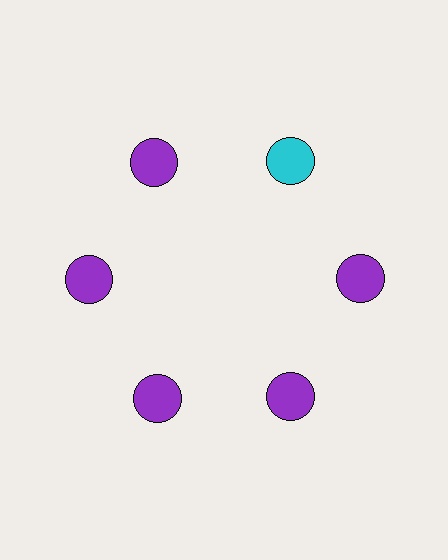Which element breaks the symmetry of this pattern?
The cyan circle at roughly the 1 o'clock position breaks the symmetry. All other shapes are purple circles.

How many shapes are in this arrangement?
There are 6 shapes arranged in a ring pattern.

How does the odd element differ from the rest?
It has a different color: cyan instead of purple.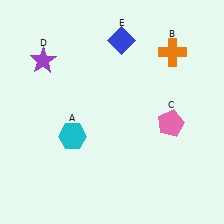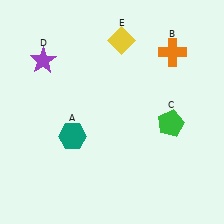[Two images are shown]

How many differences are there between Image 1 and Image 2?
There are 3 differences between the two images.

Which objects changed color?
A changed from cyan to teal. C changed from pink to green. E changed from blue to yellow.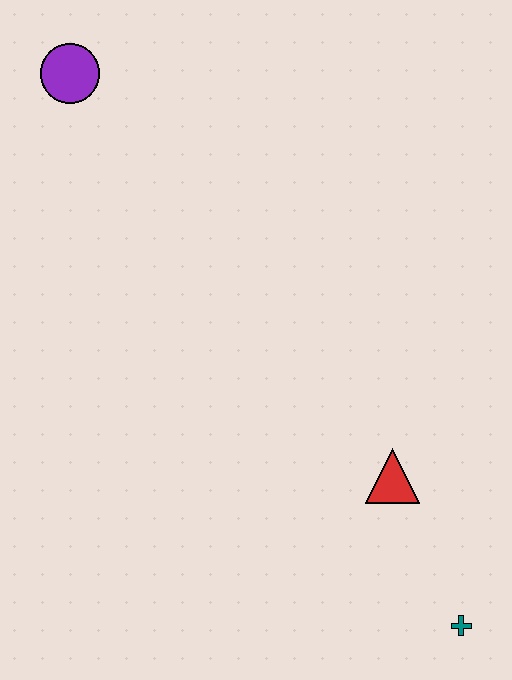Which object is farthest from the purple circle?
The teal cross is farthest from the purple circle.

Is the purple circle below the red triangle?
No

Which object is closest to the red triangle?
The teal cross is closest to the red triangle.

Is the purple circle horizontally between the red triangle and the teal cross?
No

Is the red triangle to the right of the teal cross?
No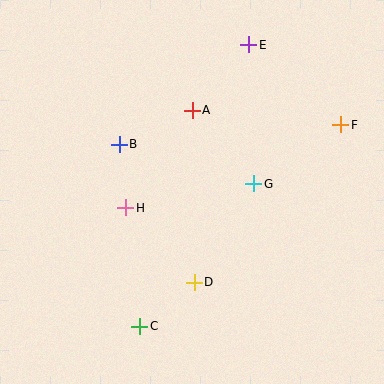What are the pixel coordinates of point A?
Point A is at (192, 110).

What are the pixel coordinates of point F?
Point F is at (341, 125).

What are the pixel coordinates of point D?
Point D is at (194, 282).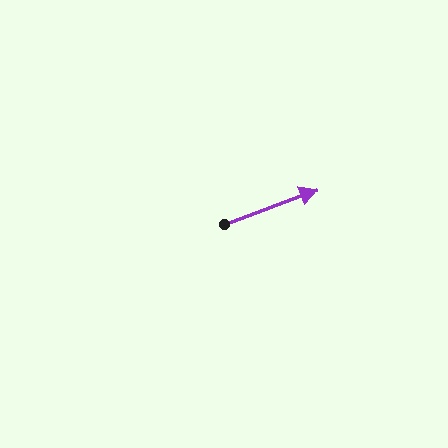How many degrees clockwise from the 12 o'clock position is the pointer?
Approximately 70 degrees.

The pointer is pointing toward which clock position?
Roughly 2 o'clock.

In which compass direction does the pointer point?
East.